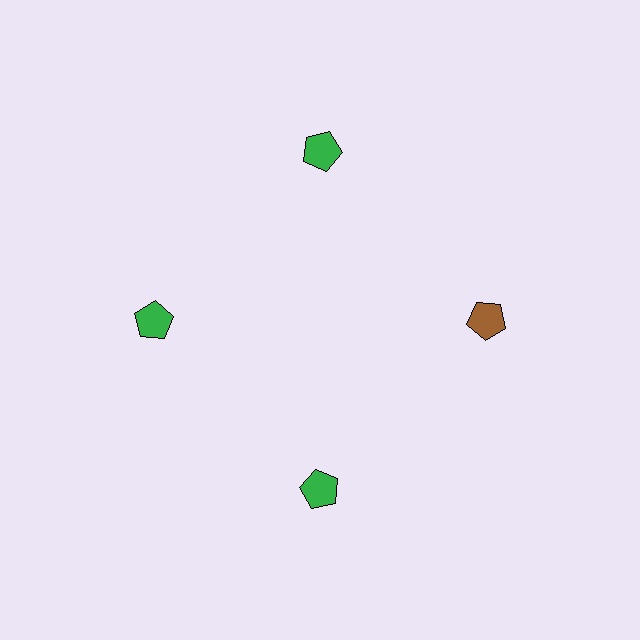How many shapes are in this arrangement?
There are 4 shapes arranged in a ring pattern.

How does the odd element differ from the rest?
It has a different color: brown instead of green.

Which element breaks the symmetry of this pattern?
The brown pentagon at roughly the 3 o'clock position breaks the symmetry. All other shapes are green pentagons.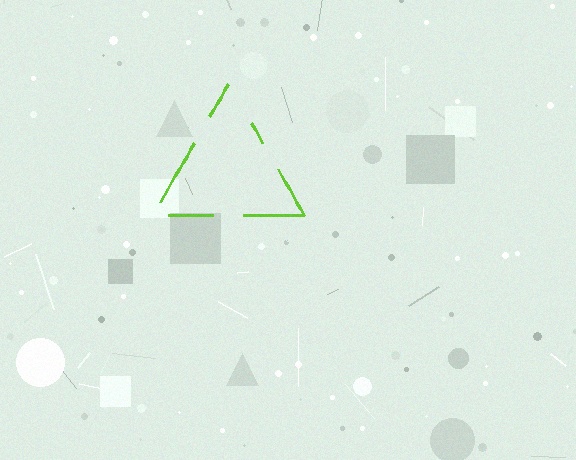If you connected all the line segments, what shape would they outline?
They would outline a triangle.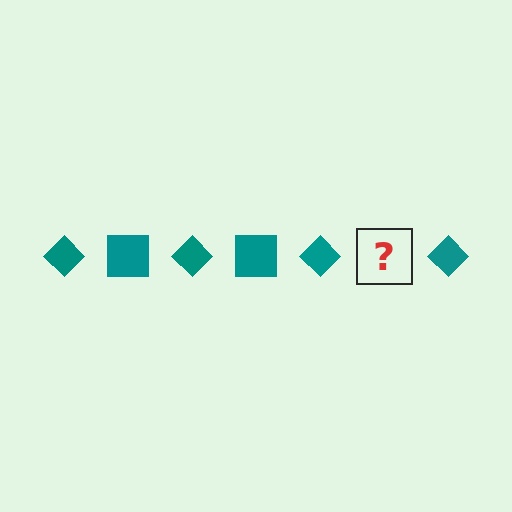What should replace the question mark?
The question mark should be replaced with a teal square.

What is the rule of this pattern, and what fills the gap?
The rule is that the pattern cycles through diamond, square shapes in teal. The gap should be filled with a teal square.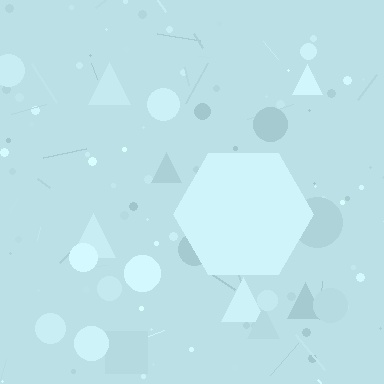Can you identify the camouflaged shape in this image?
The camouflaged shape is a hexagon.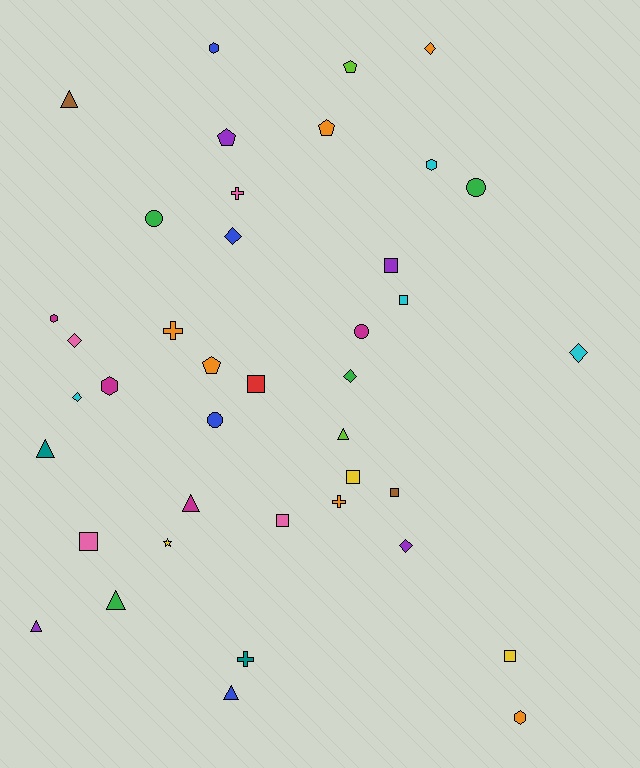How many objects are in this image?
There are 40 objects.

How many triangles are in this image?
There are 7 triangles.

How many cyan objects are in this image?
There are 4 cyan objects.